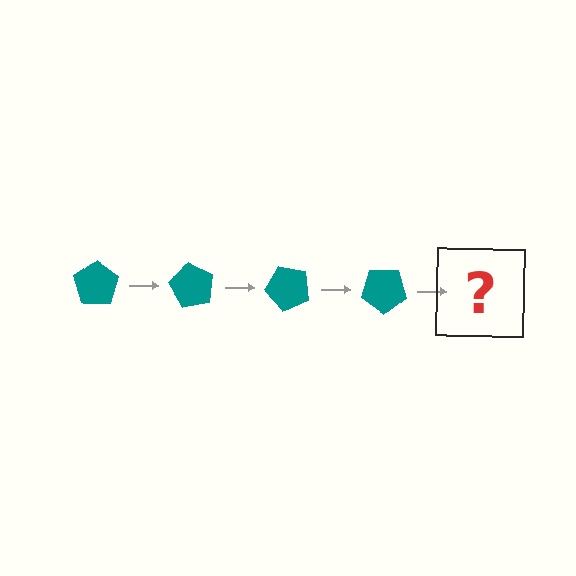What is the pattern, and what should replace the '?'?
The pattern is that the pentagon rotates 60 degrees each step. The '?' should be a teal pentagon rotated 240 degrees.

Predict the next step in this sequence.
The next step is a teal pentagon rotated 240 degrees.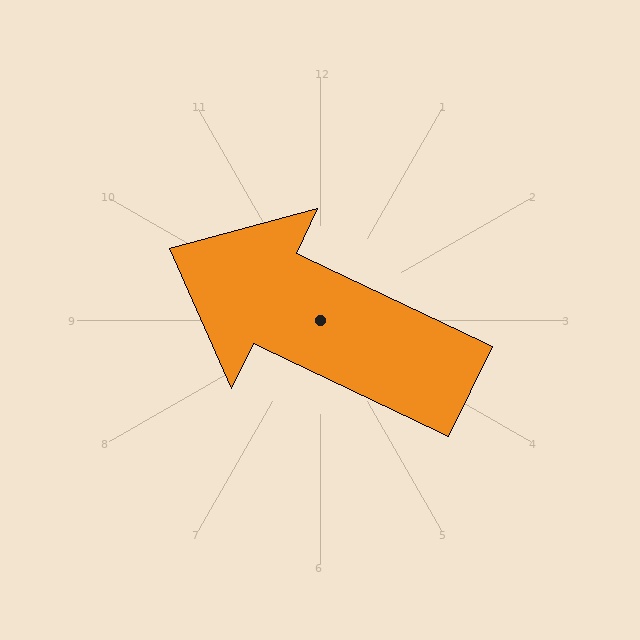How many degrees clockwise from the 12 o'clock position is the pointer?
Approximately 296 degrees.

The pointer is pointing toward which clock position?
Roughly 10 o'clock.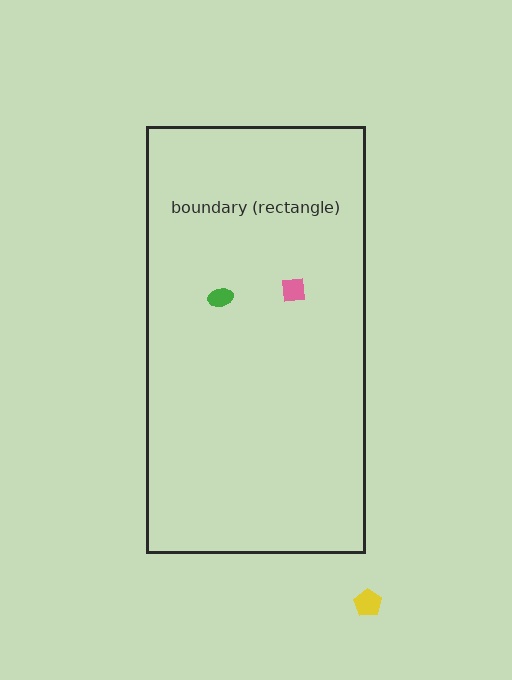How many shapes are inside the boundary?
2 inside, 1 outside.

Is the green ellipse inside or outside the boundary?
Inside.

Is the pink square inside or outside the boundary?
Inside.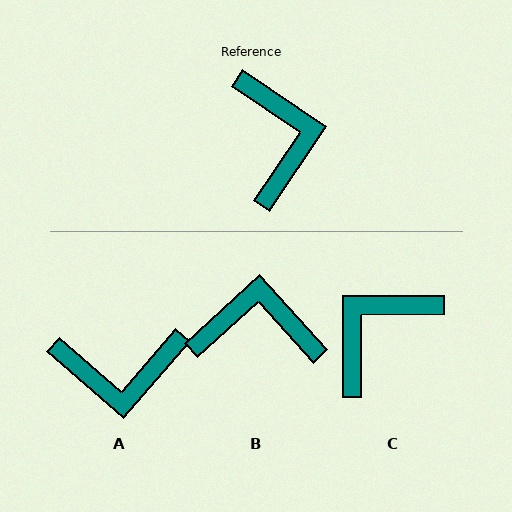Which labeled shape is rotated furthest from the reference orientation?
C, about 124 degrees away.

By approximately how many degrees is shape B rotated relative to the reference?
Approximately 76 degrees counter-clockwise.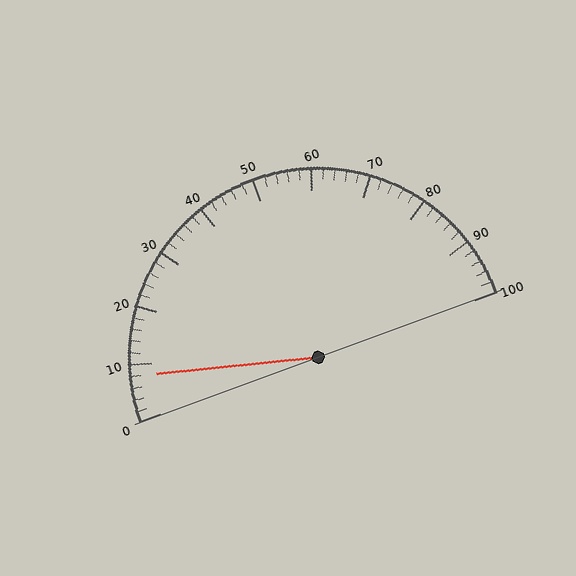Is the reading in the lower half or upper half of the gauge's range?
The reading is in the lower half of the range (0 to 100).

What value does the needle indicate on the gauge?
The needle indicates approximately 8.